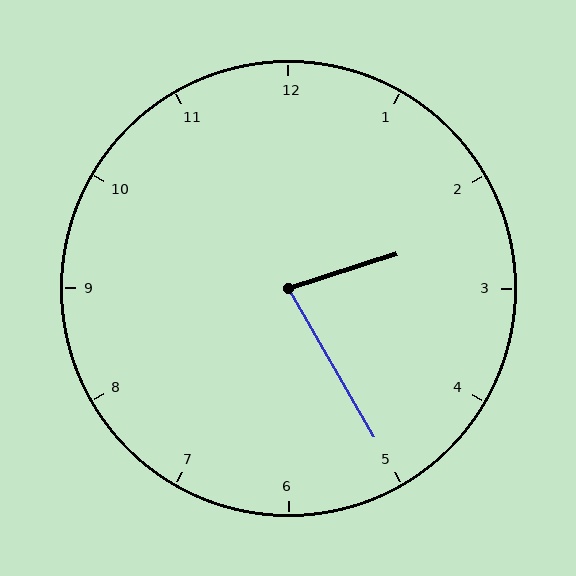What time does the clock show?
2:25.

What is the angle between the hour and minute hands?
Approximately 78 degrees.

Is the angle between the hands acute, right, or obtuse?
It is acute.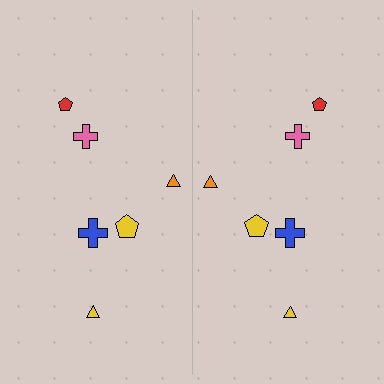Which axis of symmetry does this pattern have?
The pattern has a vertical axis of symmetry running through the center of the image.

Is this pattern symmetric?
Yes, this pattern has bilateral (reflection) symmetry.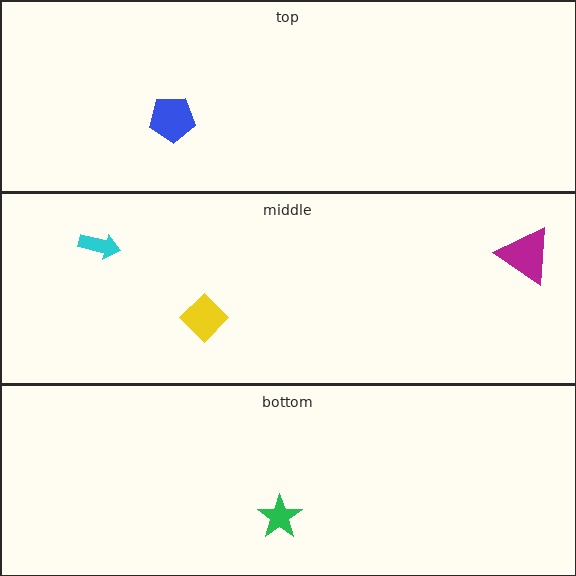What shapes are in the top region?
The blue pentagon.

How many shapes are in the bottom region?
1.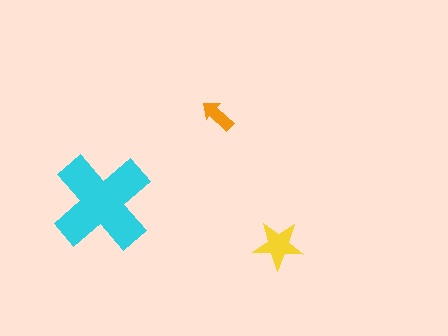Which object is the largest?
The cyan cross.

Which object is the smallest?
The orange arrow.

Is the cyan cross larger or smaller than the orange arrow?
Larger.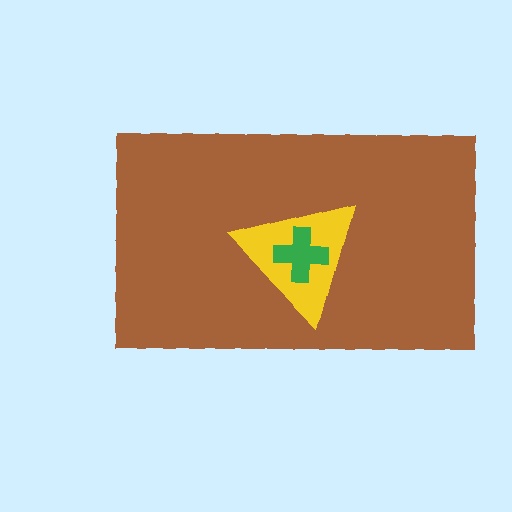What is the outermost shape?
The brown rectangle.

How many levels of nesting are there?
3.